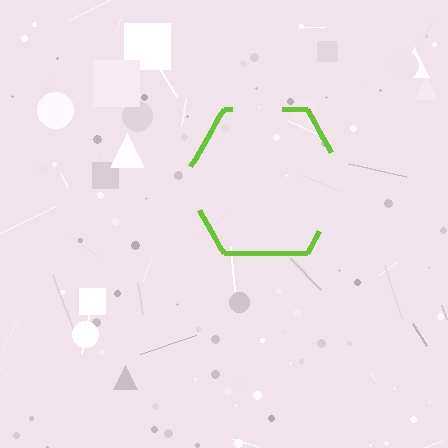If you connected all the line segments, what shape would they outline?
They would outline a hexagon.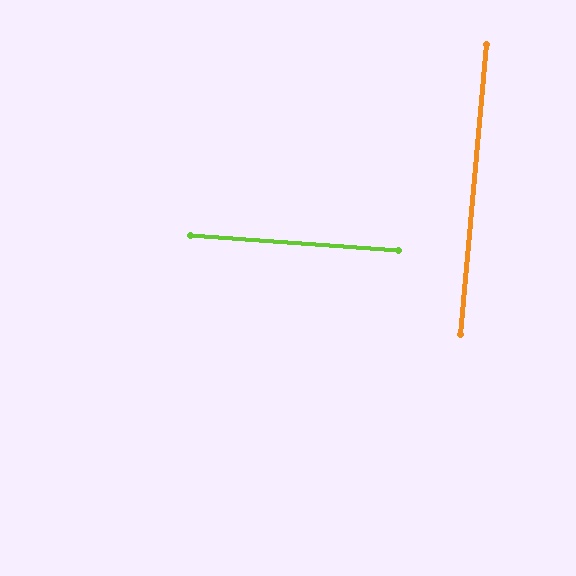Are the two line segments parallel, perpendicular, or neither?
Perpendicular — they meet at approximately 89°.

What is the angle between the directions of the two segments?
Approximately 89 degrees.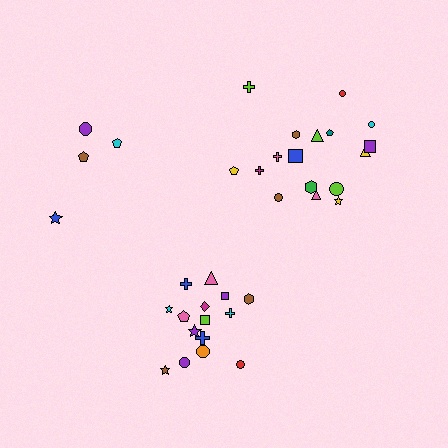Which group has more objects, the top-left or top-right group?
The top-right group.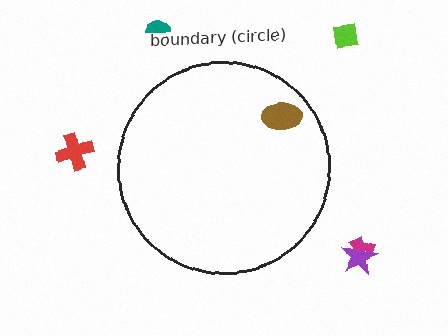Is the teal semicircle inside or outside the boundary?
Outside.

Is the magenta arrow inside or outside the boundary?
Outside.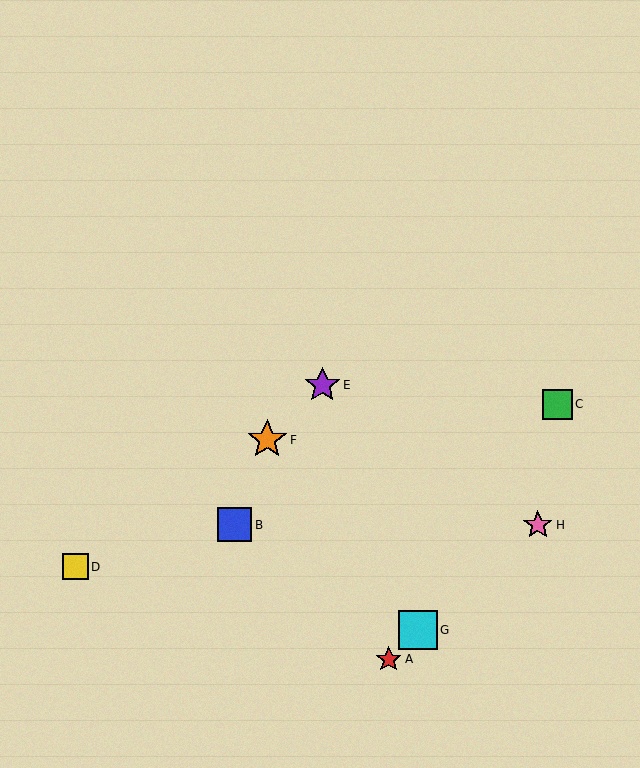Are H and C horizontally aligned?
No, H is at y≈525 and C is at y≈404.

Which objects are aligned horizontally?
Objects B, H are aligned horizontally.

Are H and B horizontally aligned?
Yes, both are at y≈525.